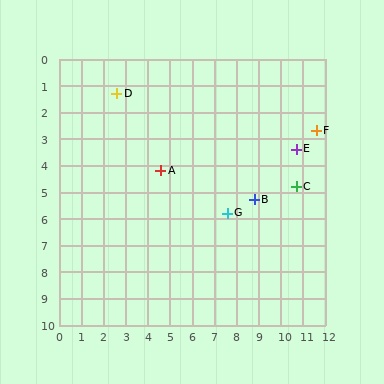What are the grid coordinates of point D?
Point D is at approximately (2.6, 1.3).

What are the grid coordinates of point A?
Point A is at approximately (4.6, 4.2).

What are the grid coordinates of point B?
Point B is at approximately (8.8, 5.3).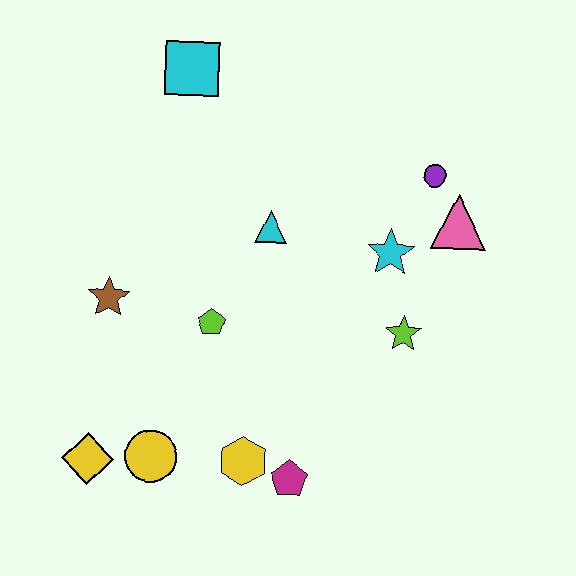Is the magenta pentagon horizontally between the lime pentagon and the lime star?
Yes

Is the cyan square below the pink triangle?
No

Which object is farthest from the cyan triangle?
The yellow diamond is farthest from the cyan triangle.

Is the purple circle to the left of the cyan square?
No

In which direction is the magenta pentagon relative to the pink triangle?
The magenta pentagon is below the pink triangle.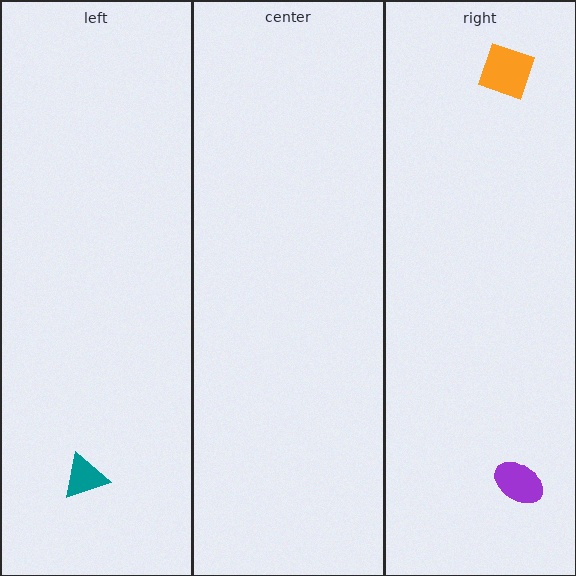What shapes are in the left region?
The teal triangle.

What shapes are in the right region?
The orange diamond, the purple ellipse.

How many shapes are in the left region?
1.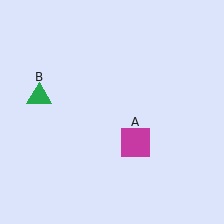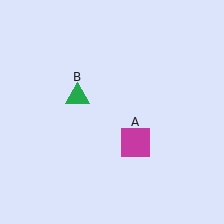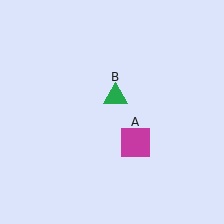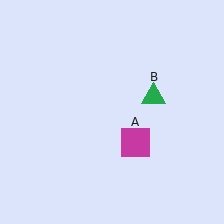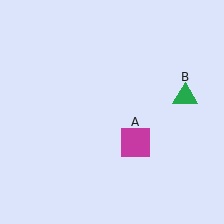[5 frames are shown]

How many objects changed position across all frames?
1 object changed position: green triangle (object B).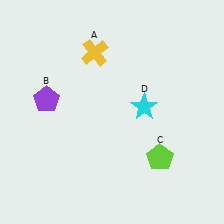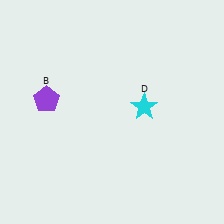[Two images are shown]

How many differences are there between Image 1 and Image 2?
There are 2 differences between the two images.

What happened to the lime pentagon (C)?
The lime pentagon (C) was removed in Image 2. It was in the bottom-right area of Image 1.